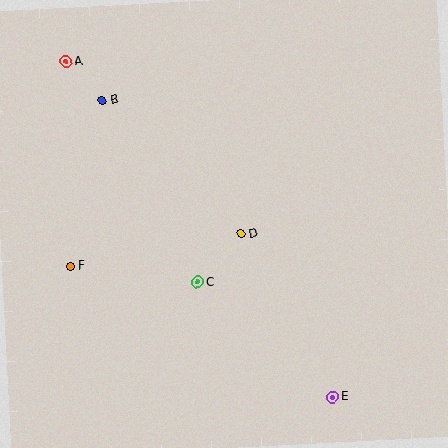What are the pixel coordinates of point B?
Point B is at (102, 100).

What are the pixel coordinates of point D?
Point D is at (241, 234).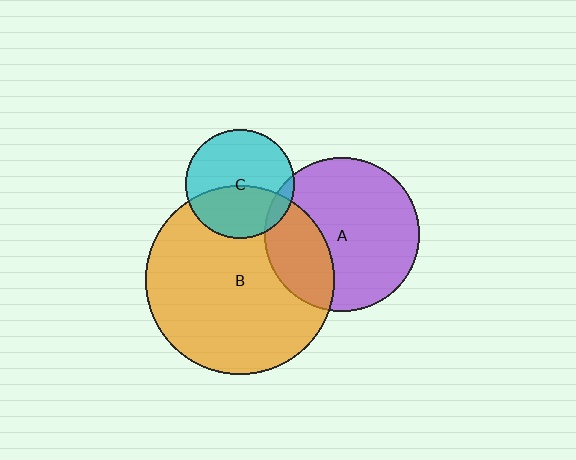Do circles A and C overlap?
Yes.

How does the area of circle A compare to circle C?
Approximately 2.0 times.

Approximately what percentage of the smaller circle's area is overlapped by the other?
Approximately 10%.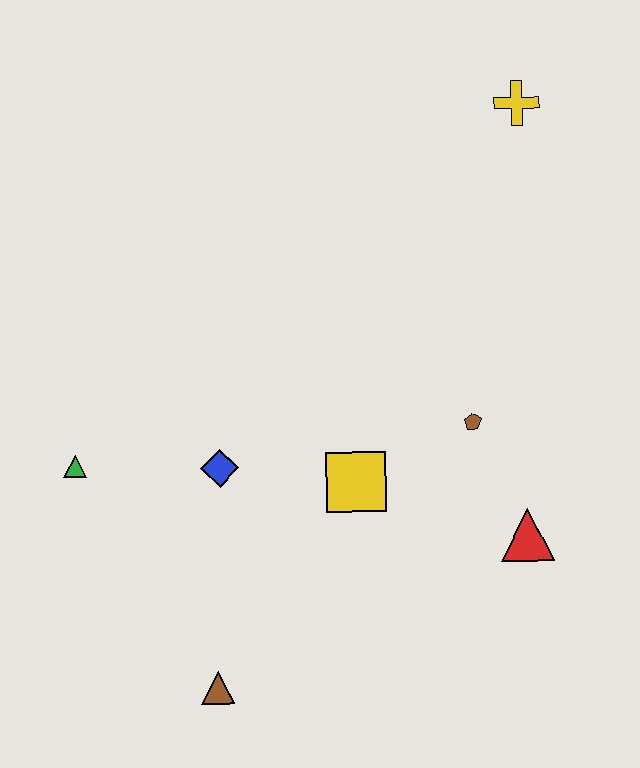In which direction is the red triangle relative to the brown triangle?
The red triangle is to the right of the brown triangle.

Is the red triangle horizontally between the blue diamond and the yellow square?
No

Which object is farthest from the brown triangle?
The yellow cross is farthest from the brown triangle.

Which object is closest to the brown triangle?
The blue diamond is closest to the brown triangle.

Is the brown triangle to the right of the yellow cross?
No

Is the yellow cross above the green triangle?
Yes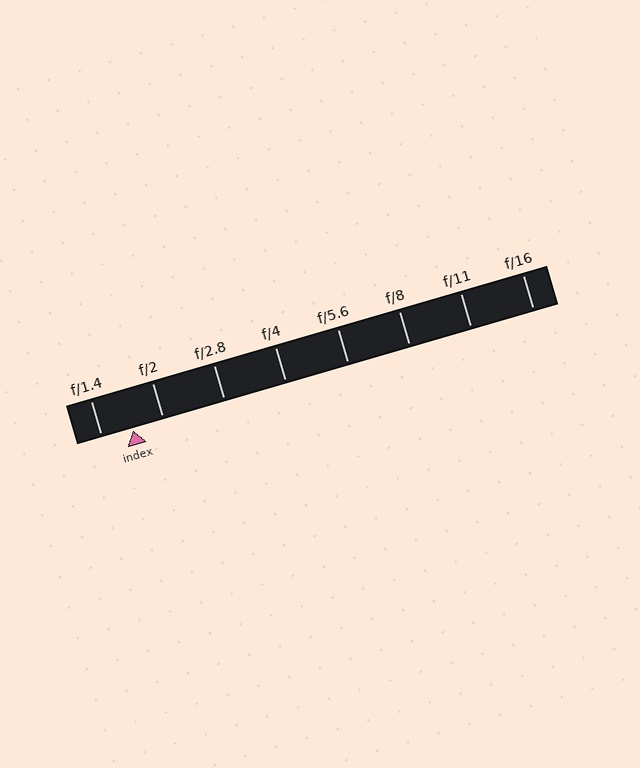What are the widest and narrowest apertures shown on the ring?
The widest aperture shown is f/1.4 and the narrowest is f/16.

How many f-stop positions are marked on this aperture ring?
There are 8 f-stop positions marked.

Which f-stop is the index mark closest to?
The index mark is closest to f/2.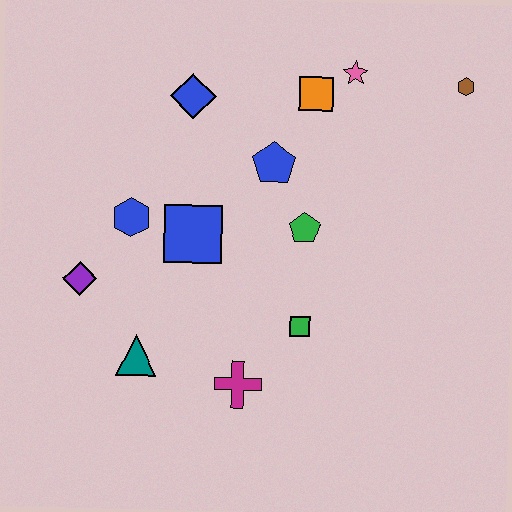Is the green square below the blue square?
Yes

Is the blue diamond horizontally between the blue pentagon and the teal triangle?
Yes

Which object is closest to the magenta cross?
The green square is closest to the magenta cross.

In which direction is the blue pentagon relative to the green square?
The blue pentagon is above the green square.